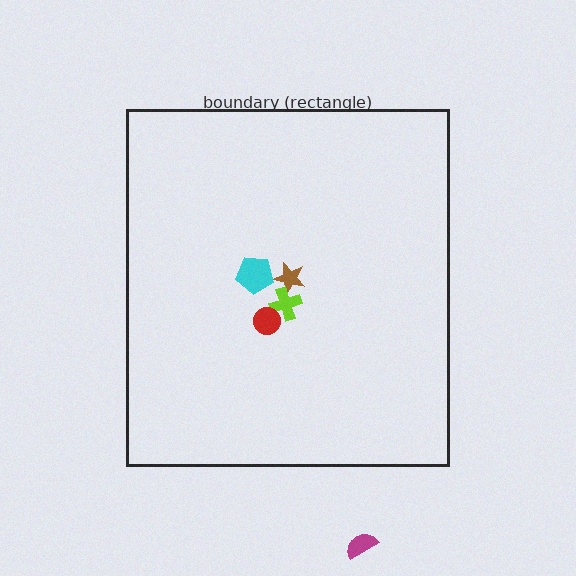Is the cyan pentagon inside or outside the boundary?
Inside.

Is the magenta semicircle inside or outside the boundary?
Outside.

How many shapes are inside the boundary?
4 inside, 1 outside.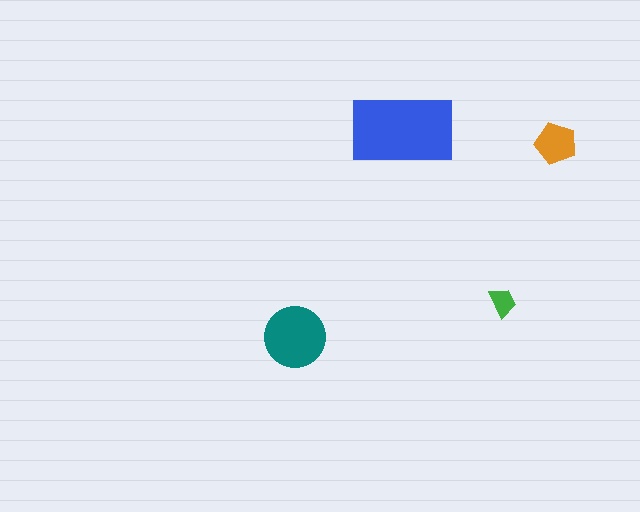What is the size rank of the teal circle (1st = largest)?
2nd.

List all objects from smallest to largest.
The green trapezoid, the orange pentagon, the teal circle, the blue rectangle.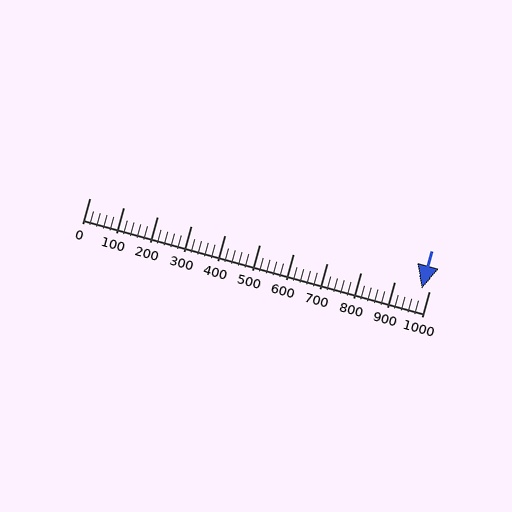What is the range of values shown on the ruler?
The ruler shows values from 0 to 1000.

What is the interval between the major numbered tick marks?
The major tick marks are spaced 100 units apart.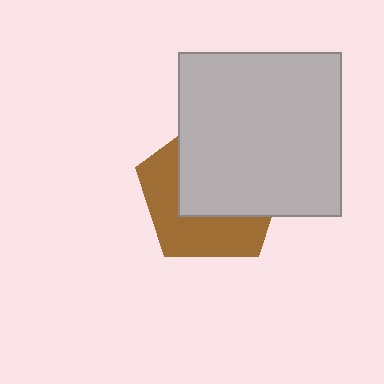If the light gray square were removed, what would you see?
You would see the complete brown pentagon.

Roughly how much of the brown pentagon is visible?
A small part of it is visible (roughly 43%).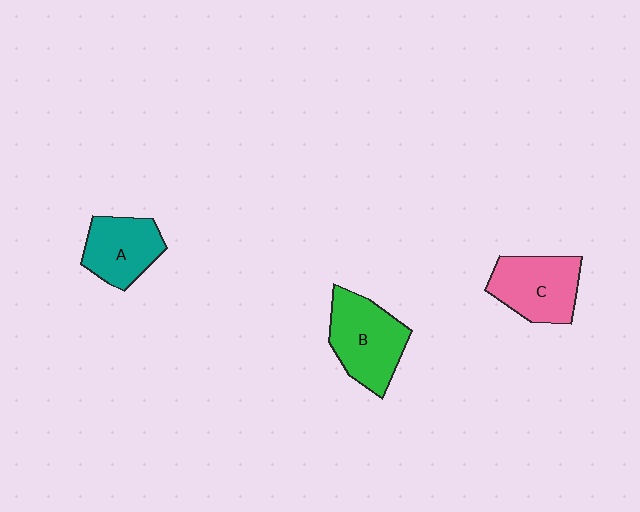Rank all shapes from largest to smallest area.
From largest to smallest: B (green), C (pink), A (teal).